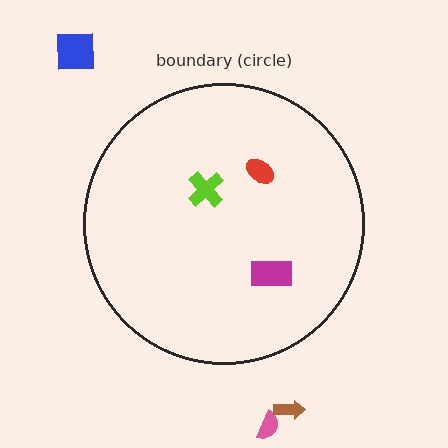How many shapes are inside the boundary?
3 inside, 3 outside.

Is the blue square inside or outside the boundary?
Outside.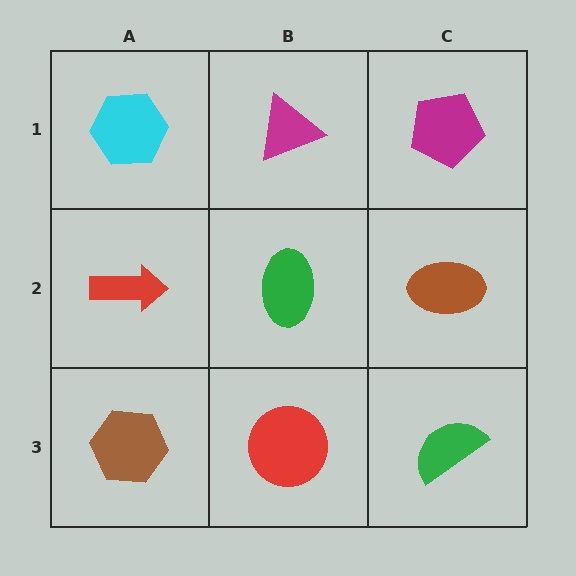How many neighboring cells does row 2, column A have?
3.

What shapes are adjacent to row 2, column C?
A magenta pentagon (row 1, column C), a green semicircle (row 3, column C), a green ellipse (row 2, column B).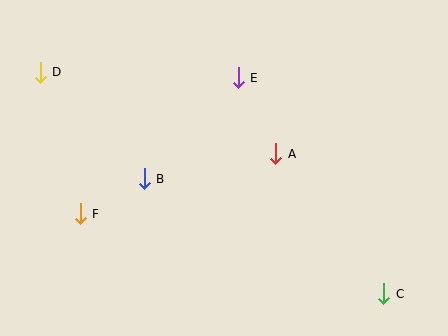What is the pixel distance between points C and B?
The distance between C and B is 266 pixels.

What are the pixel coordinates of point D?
Point D is at (40, 72).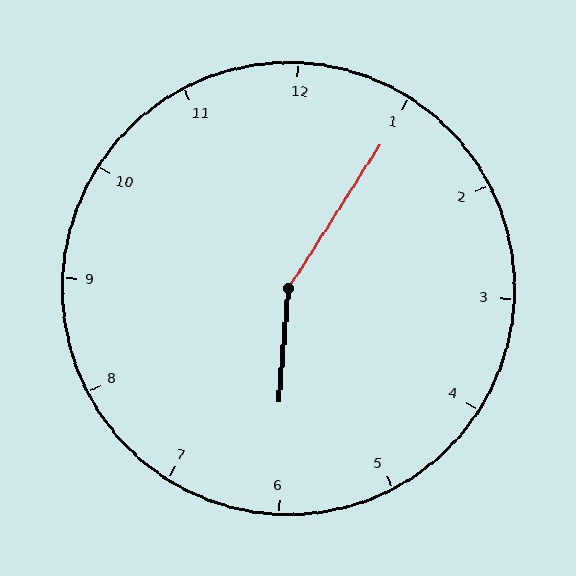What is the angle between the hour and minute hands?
Approximately 152 degrees.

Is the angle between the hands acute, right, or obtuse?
It is obtuse.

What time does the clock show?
6:05.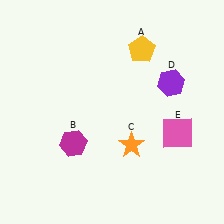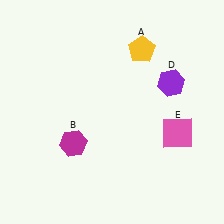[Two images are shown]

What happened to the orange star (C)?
The orange star (C) was removed in Image 2. It was in the bottom-right area of Image 1.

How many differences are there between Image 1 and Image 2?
There is 1 difference between the two images.